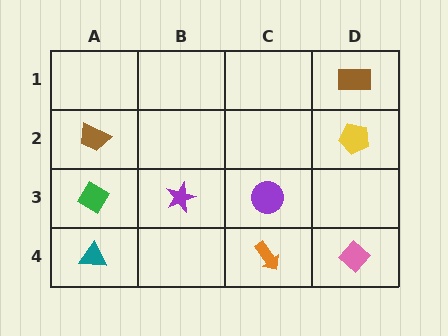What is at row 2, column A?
A brown trapezoid.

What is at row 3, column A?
A green diamond.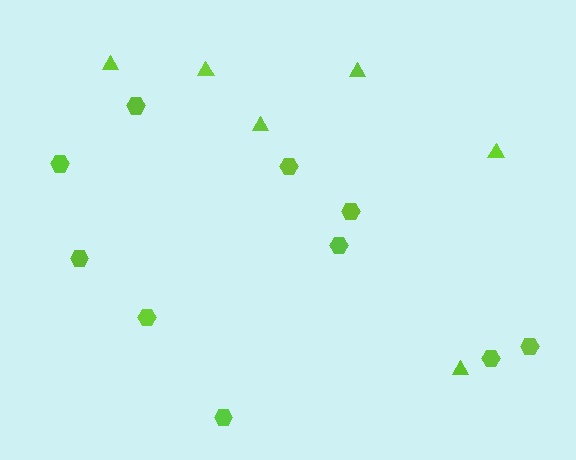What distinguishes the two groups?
There are 2 groups: one group of triangles (6) and one group of hexagons (10).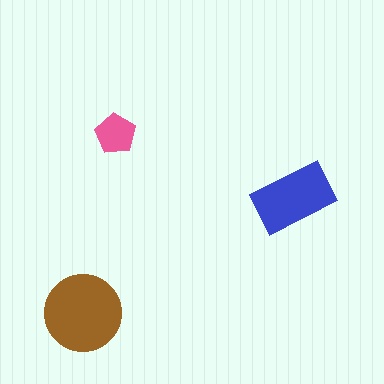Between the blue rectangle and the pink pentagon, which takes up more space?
The blue rectangle.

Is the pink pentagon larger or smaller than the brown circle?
Smaller.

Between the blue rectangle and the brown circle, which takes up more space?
The brown circle.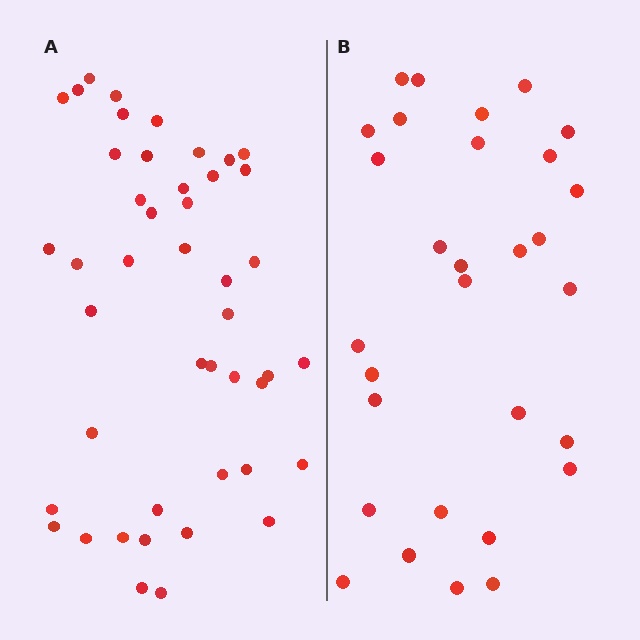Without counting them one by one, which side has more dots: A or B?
Region A (the left region) has more dots.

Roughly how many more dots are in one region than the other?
Region A has approximately 15 more dots than region B.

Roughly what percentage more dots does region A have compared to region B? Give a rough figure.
About 50% more.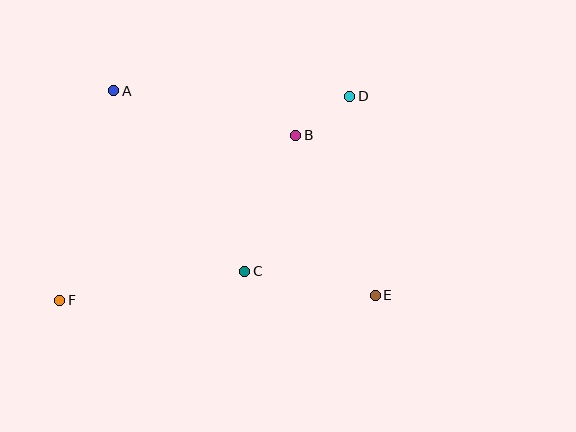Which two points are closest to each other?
Points B and D are closest to each other.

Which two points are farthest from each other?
Points D and F are farthest from each other.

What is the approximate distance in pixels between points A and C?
The distance between A and C is approximately 223 pixels.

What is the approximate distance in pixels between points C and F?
The distance between C and F is approximately 187 pixels.